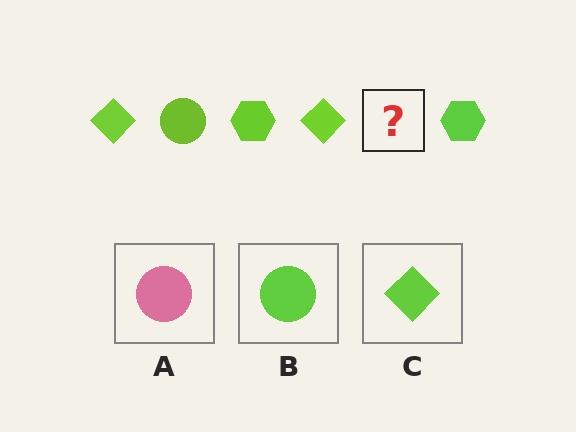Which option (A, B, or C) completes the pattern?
B.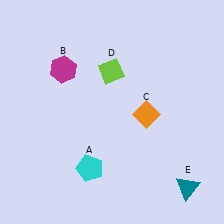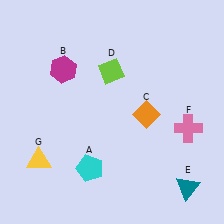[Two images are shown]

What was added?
A pink cross (F), a yellow triangle (G) were added in Image 2.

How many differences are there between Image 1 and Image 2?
There are 2 differences between the two images.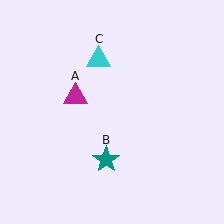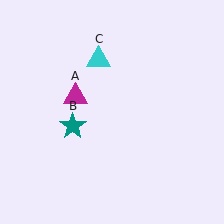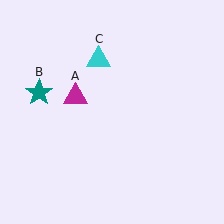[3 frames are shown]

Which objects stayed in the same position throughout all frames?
Magenta triangle (object A) and cyan triangle (object C) remained stationary.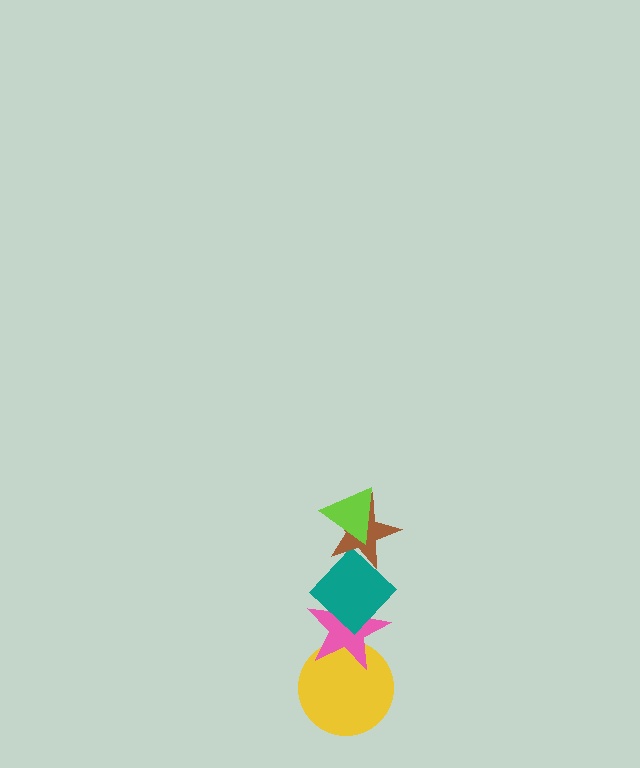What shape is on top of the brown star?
The lime triangle is on top of the brown star.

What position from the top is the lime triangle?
The lime triangle is 1st from the top.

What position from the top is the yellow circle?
The yellow circle is 5th from the top.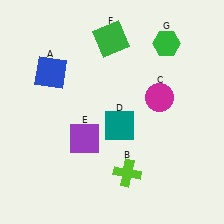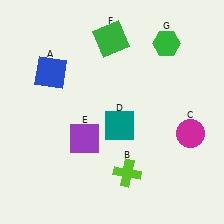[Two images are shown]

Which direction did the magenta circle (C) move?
The magenta circle (C) moved down.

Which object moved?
The magenta circle (C) moved down.